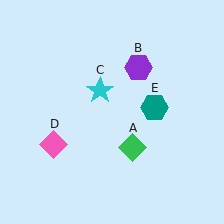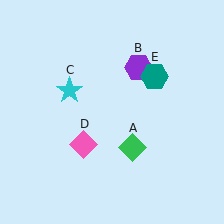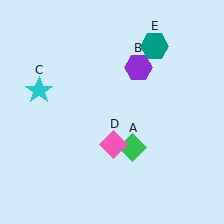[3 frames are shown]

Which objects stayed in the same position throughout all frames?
Green diamond (object A) and purple hexagon (object B) remained stationary.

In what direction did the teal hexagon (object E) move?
The teal hexagon (object E) moved up.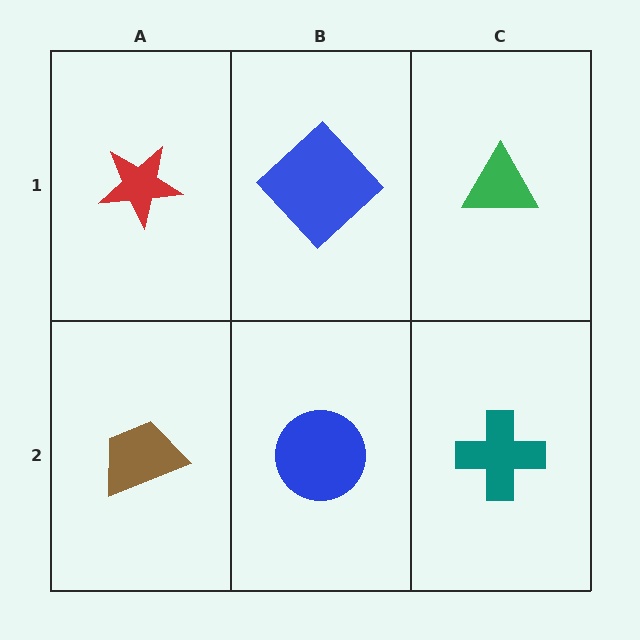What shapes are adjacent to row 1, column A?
A brown trapezoid (row 2, column A), a blue diamond (row 1, column B).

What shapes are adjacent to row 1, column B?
A blue circle (row 2, column B), a red star (row 1, column A), a green triangle (row 1, column C).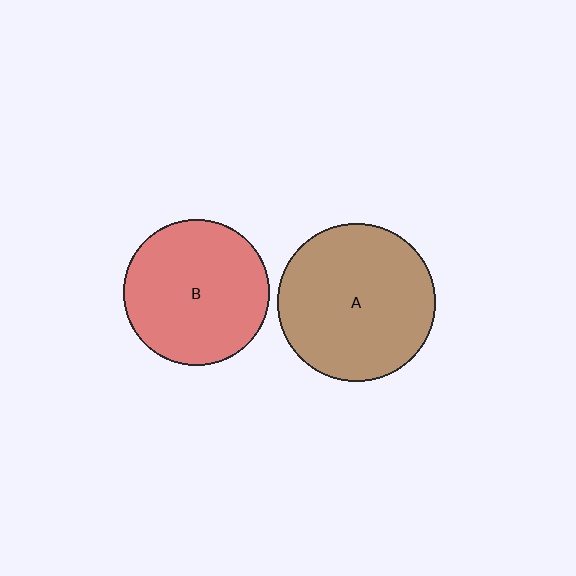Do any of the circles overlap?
No, none of the circles overlap.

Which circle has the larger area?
Circle A (brown).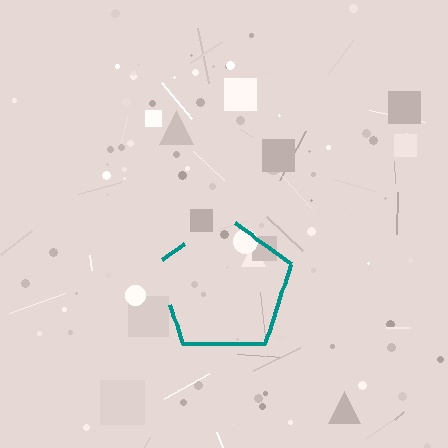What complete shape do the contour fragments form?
The contour fragments form a pentagon.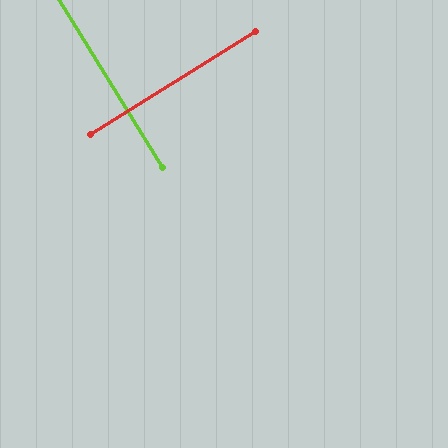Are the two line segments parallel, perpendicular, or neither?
Perpendicular — they meet at approximately 89°.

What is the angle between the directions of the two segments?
Approximately 89 degrees.